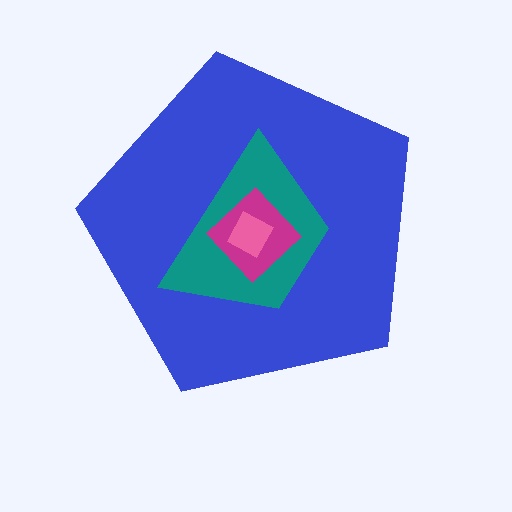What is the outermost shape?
The blue pentagon.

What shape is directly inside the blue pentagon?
The teal trapezoid.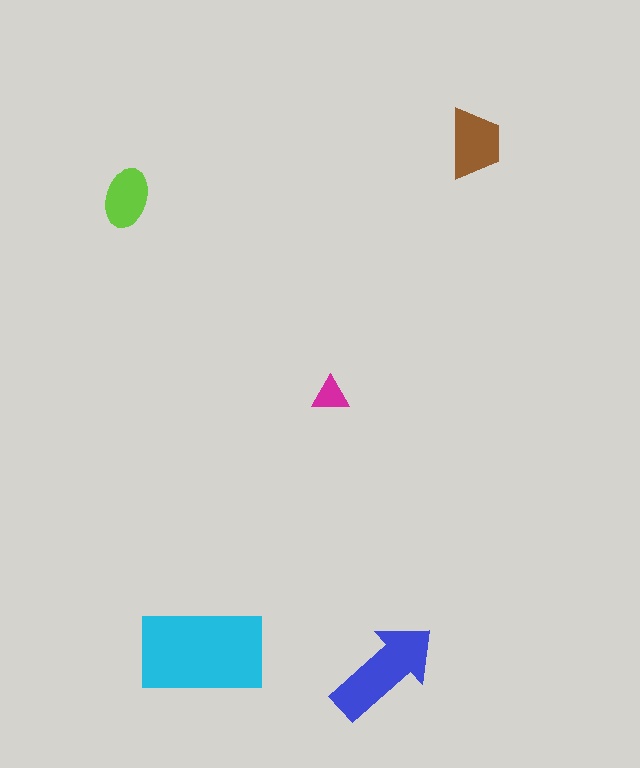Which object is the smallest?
The magenta triangle.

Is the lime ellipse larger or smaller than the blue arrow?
Smaller.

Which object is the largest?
The cyan rectangle.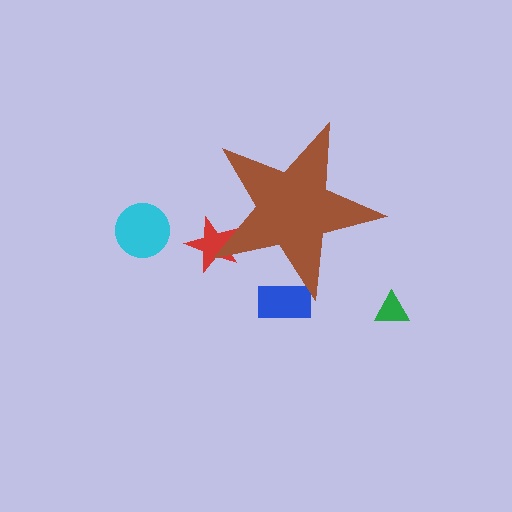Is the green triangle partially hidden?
No, the green triangle is fully visible.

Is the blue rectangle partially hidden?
Yes, the blue rectangle is partially hidden behind the brown star.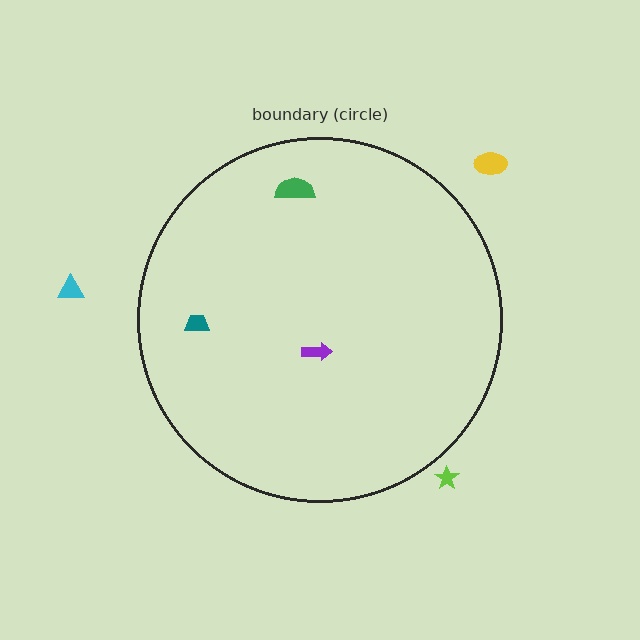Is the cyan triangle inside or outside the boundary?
Outside.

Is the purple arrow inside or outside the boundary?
Inside.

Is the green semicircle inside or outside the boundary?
Inside.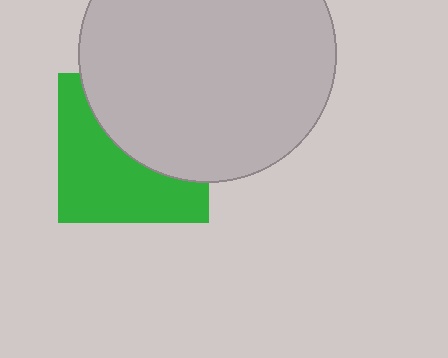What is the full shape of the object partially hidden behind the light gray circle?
The partially hidden object is a green square.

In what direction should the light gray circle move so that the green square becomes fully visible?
The light gray circle should move up. That is the shortest direction to clear the overlap and leave the green square fully visible.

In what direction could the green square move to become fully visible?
The green square could move down. That would shift it out from behind the light gray circle entirely.